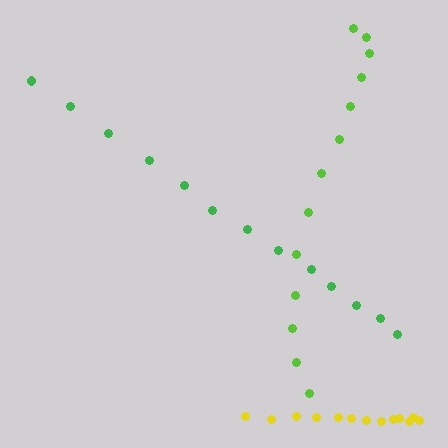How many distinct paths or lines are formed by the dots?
There are 3 distinct paths.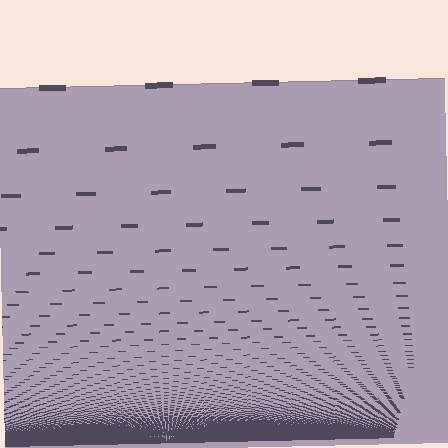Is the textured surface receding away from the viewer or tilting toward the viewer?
The surface appears to tilt toward the viewer. Texture elements get larger and sparser toward the top.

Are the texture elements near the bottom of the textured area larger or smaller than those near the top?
Smaller. The gradient is inverted — elements near the bottom are smaller and denser.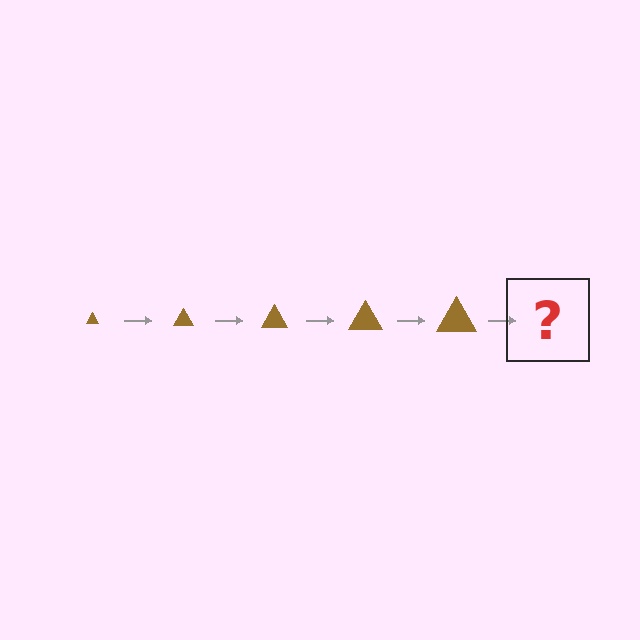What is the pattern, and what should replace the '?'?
The pattern is that the triangle gets progressively larger each step. The '?' should be a brown triangle, larger than the previous one.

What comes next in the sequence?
The next element should be a brown triangle, larger than the previous one.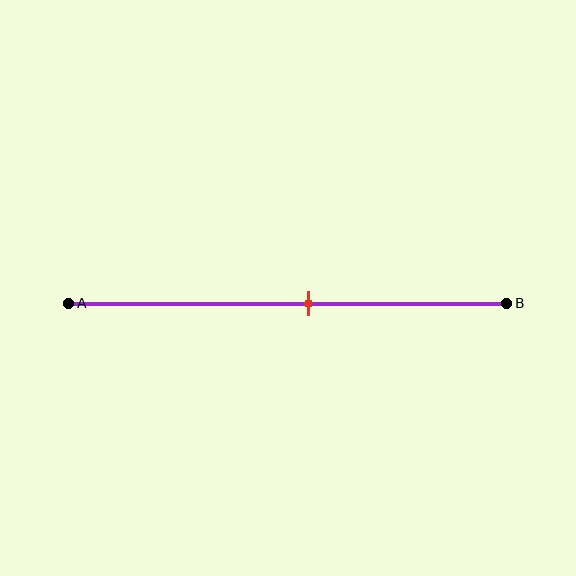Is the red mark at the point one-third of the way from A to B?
No, the mark is at about 55% from A, not at the 33% one-third point.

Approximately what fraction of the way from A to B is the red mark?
The red mark is approximately 55% of the way from A to B.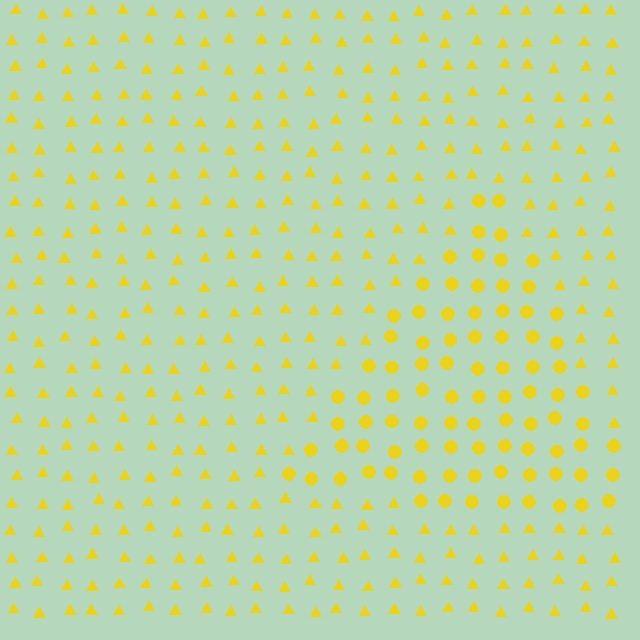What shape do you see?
I see a triangle.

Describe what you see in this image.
The image is filled with small yellow elements arranged in a uniform grid. A triangle-shaped region contains circles, while the surrounding area contains triangles. The boundary is defined purely by the change in element shape.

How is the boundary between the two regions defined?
The boundary is defined by a change in element shape: circles inside vs. triangles outside. All elements share the same color and spacing.